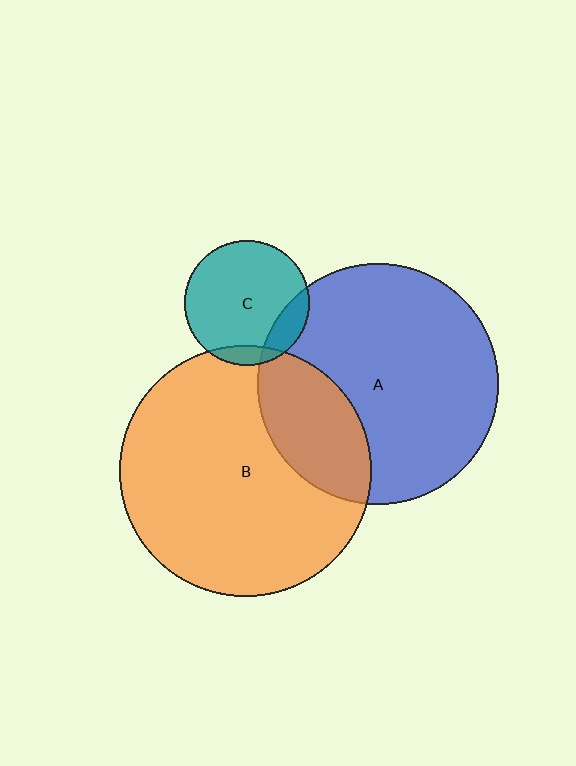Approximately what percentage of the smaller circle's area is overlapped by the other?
Approximately 25%.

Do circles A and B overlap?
Yes.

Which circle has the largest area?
Circle B (orange).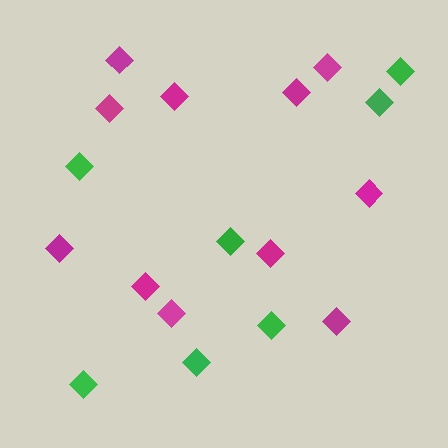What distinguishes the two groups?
There are 2 groups: one group of magenta diamonds (11) and one group of green diamonds (7).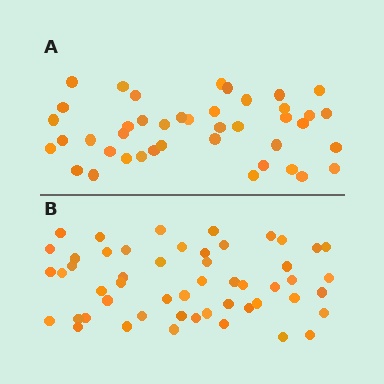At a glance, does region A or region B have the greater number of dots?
Region B (the bottom region) has more dots.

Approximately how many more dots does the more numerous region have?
Region B has roughly 10 or so more dots than region A.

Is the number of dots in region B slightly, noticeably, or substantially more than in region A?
Region B has only slightly more — the two regions are fairly close. The ratio is roughly 1.2 to 1.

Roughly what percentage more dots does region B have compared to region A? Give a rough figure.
About 25% more.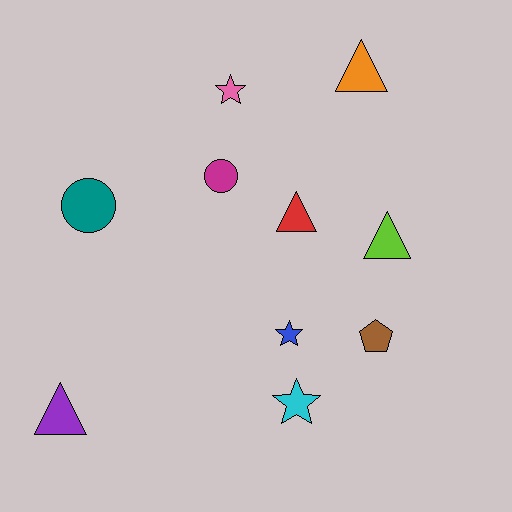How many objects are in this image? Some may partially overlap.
There are 10 objects.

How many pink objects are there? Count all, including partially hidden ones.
There is 1 pink object.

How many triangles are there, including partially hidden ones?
There are 4 triangles.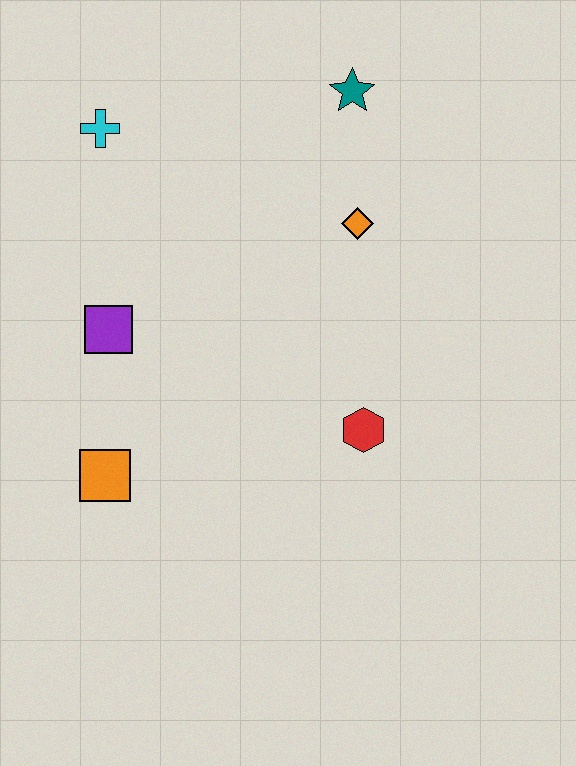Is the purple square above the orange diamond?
No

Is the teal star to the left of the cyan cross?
No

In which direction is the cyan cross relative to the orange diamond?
The cyan cross is to the left of the orange diamond.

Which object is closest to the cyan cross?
The purple square is closest to the cyan cross.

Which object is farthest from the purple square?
The teal star is farthest from the purple square.